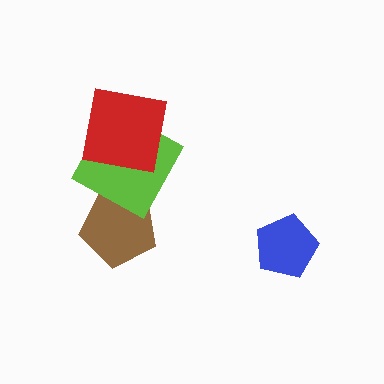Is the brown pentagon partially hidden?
Yes, it is partially covered by another shape.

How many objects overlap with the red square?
1 object overlaps with the red square.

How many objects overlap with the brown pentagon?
1 object overlaps with the brown pentagon.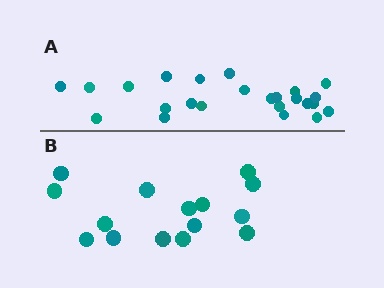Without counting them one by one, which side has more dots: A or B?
Region A (the top region) has more dots.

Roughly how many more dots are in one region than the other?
Region A has roughly 8 or so more dots than region B.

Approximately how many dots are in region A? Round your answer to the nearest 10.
About 20 dots. (The exact count is 24, which rounds to 20.)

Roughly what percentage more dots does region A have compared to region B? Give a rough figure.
About 60% more.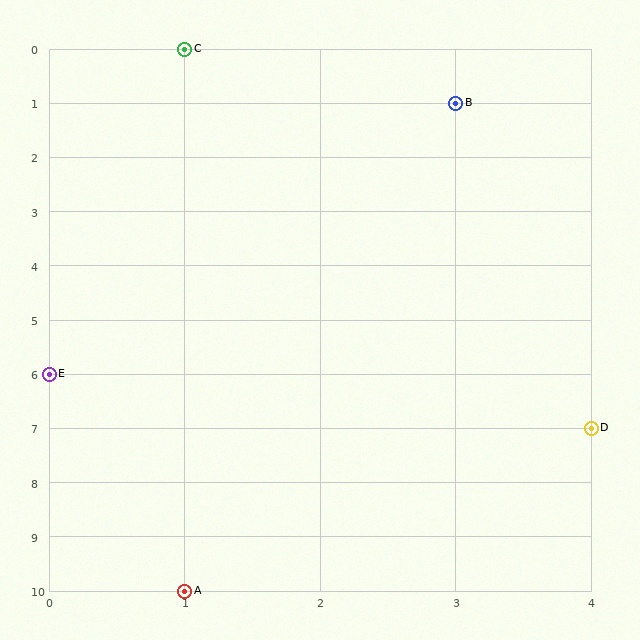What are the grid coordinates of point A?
Point A is at grid coordinates (1, 10).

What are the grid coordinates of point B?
Point B is at grid coordinates (3, 1).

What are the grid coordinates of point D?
Point D is at grid coordinates (4, 7).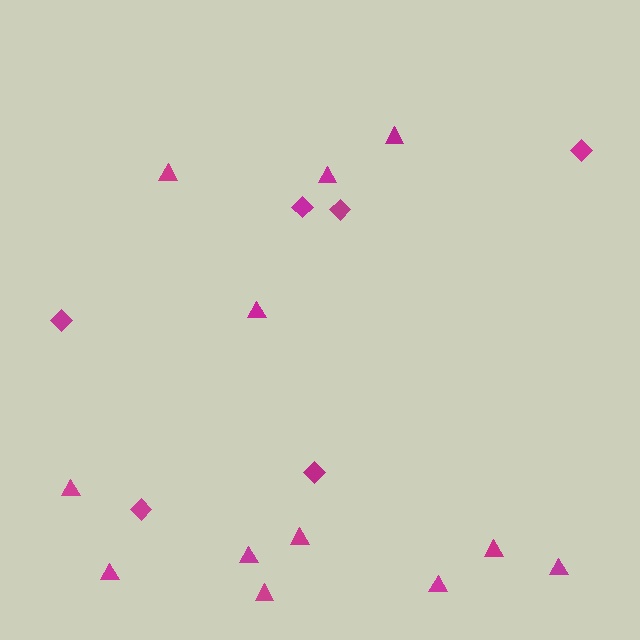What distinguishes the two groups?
There are 2 groups: one group of triangles (12) and one group of diamonds (6).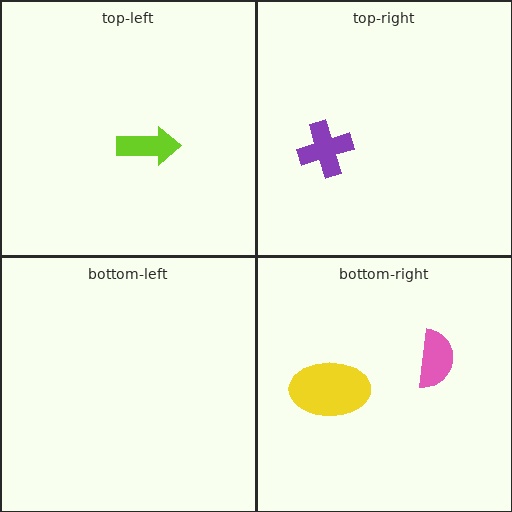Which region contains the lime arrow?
The top-left region.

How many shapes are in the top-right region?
1.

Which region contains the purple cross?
The top-right region.